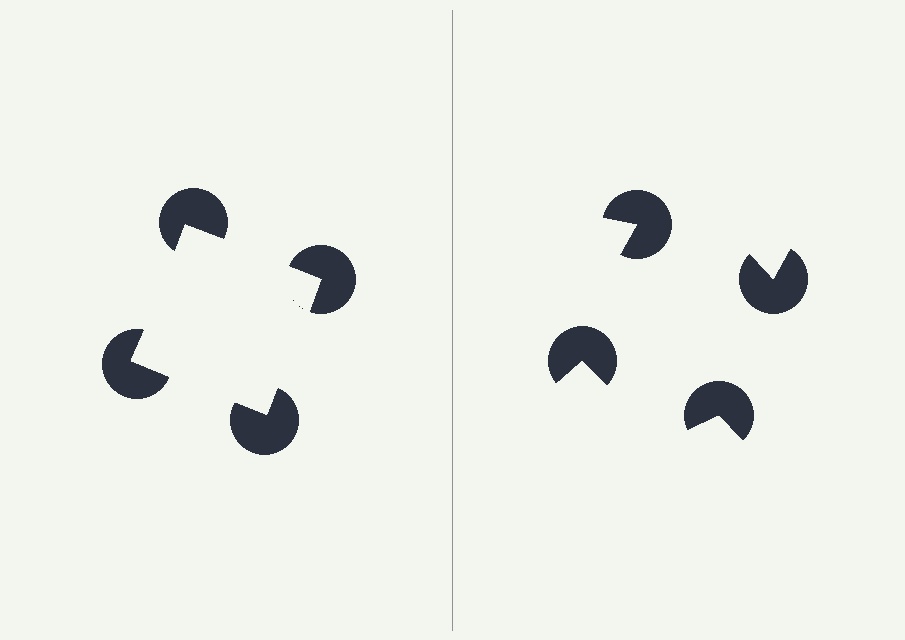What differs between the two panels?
The pac-man discs are positioned identically on both sides; only the wedge orientations differ. On the left they align to a square; on the right they are misaligned.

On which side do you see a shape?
An illusory square appears on the left side. On the right side the wedge cuts are rotated, so no coherent shape forms.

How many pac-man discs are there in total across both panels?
8 — 4 on each side.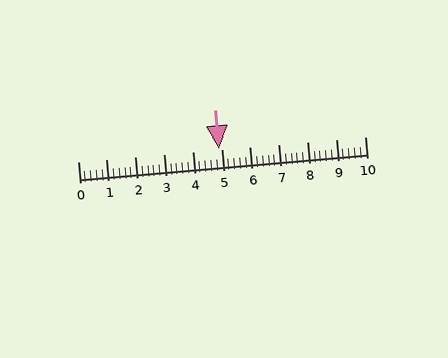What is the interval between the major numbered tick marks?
The major tick marks are spaced 1 units apart.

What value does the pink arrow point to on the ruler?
The pink arrow points to approximately 4.9.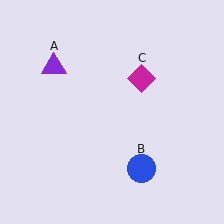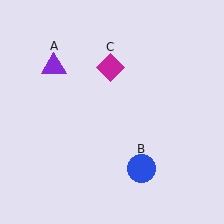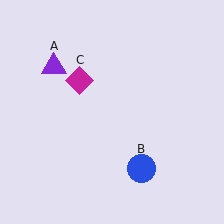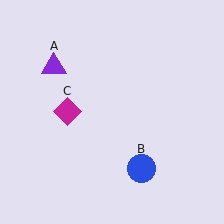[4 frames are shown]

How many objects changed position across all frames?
1 object changed position: magenta diamond (object C).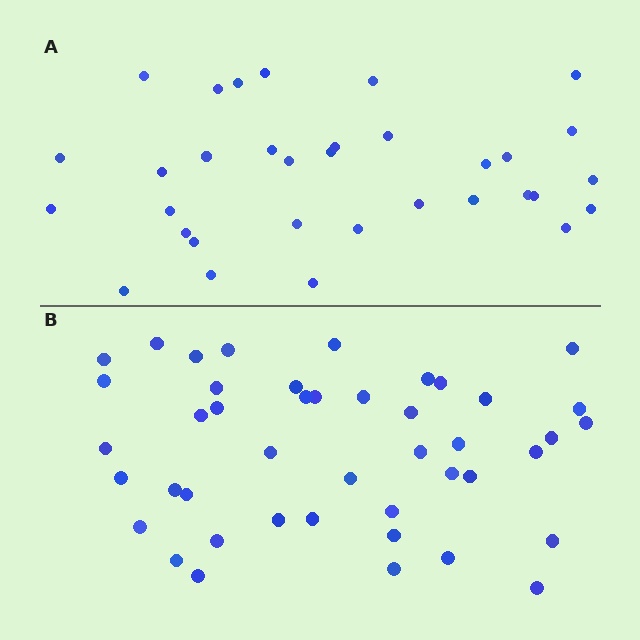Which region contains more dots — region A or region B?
Region B (the bottom region) has more dots.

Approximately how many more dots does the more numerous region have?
Region B has roughly 12 or so more dots than region A.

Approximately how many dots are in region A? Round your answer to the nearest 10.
About 30 dots. (The exact count is 33, which rounds to 30.)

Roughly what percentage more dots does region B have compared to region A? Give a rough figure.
About 35% more.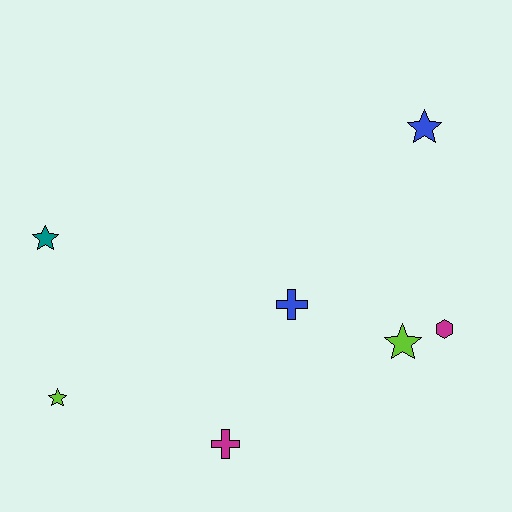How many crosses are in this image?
There are 2 crosses.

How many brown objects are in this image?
There are no brown objects.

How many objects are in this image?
There are 7 objects.